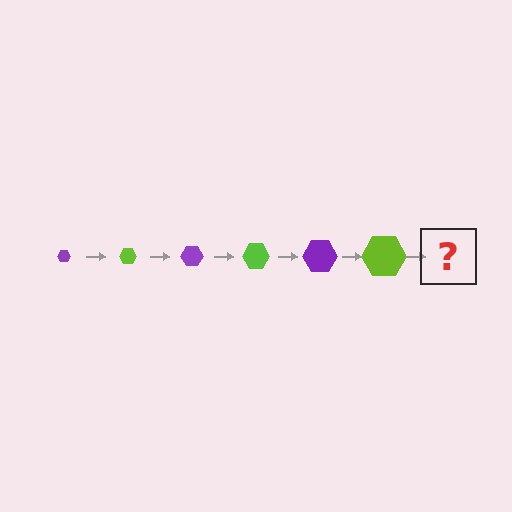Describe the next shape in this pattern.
It should be a purple hexagon, larger than the previous one.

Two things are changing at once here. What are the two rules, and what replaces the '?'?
The two rules are that the hexagon grows larger each step and the color cycles through purple and lime. The '?' should be a purple hexagon, larger than the previous one.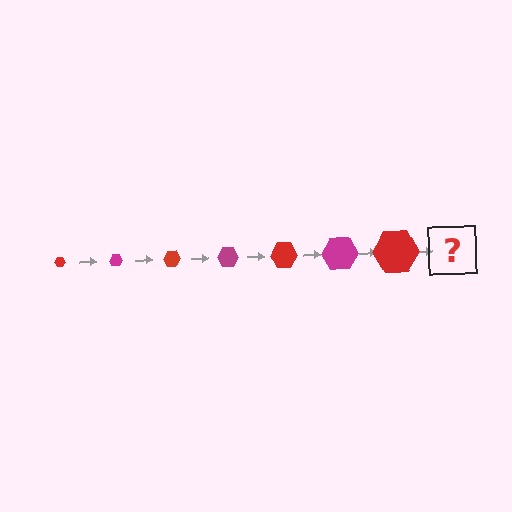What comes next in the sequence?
The next element should be a magenta hexagon, larger than the previous one.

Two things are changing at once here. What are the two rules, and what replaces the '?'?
The two rules are that the hexagon grows larger each step and the color cycles through red and magenta. The '?' should be a magenta hexagon, larger than the previous one.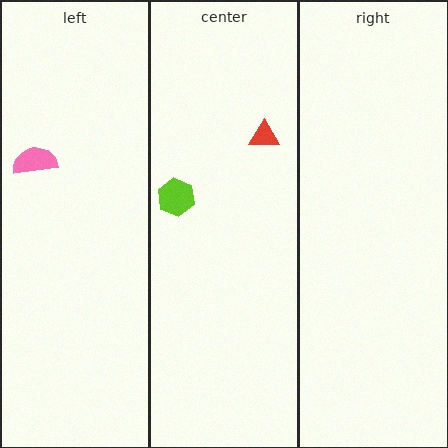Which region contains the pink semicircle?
The left region.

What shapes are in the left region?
The pink semicircle.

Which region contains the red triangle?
The center region.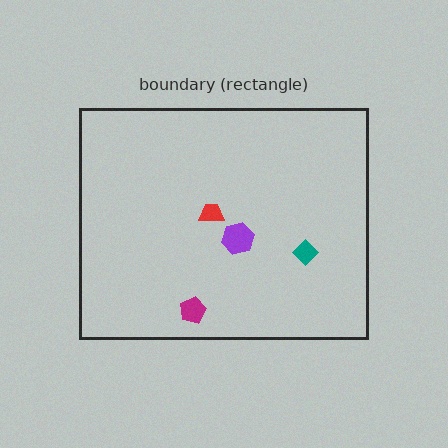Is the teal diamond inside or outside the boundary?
Inside.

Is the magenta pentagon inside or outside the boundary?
Inside.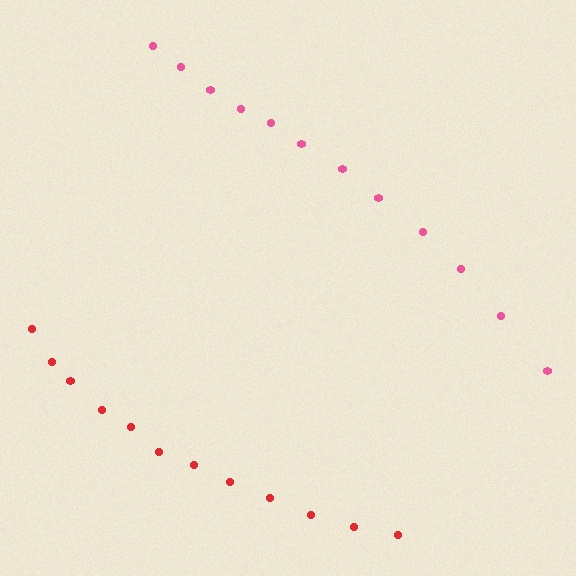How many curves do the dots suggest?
There are 2 distinct paths.